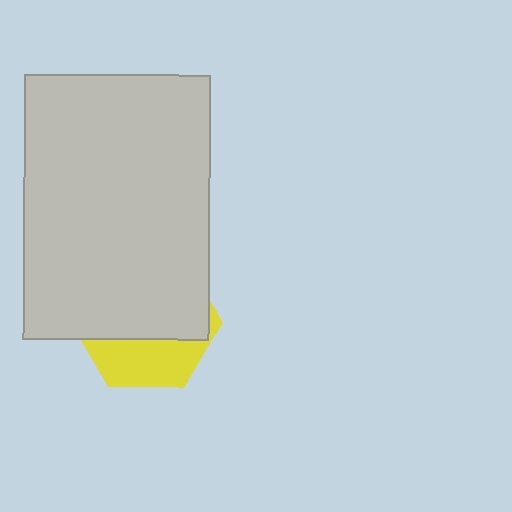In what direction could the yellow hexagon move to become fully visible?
The yellow hexagon could move down. That would shift it out from behind the light gray rectangle entirely.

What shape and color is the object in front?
The object in front is a light gray rectangle.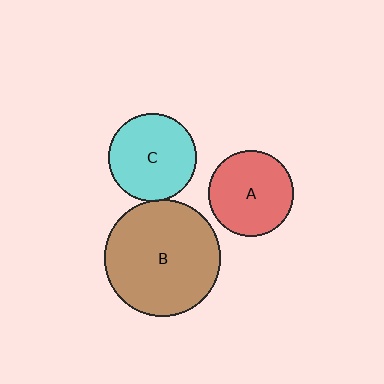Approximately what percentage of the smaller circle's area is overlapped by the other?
Approximately 5%.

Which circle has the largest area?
Circle B (brown).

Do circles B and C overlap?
Yes.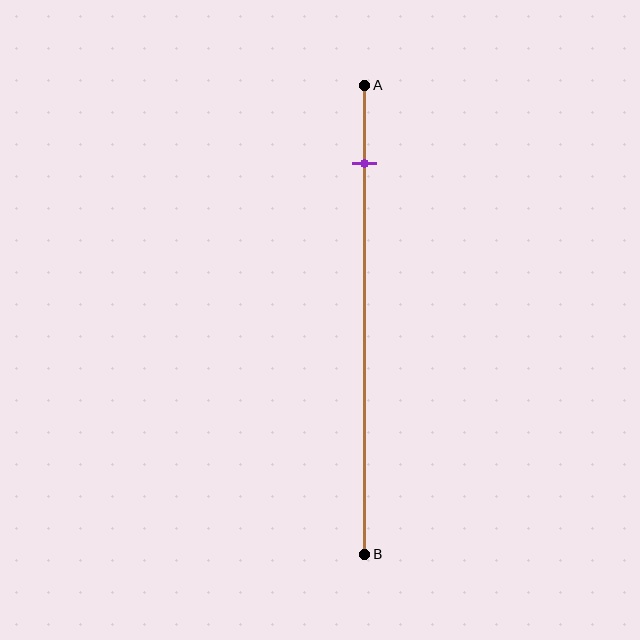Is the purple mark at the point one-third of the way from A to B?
No, the mark is at about 15% from A, not at the 33% one-third point.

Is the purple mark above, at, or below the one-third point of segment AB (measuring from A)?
The purple mark is above the one-third point of segment AB.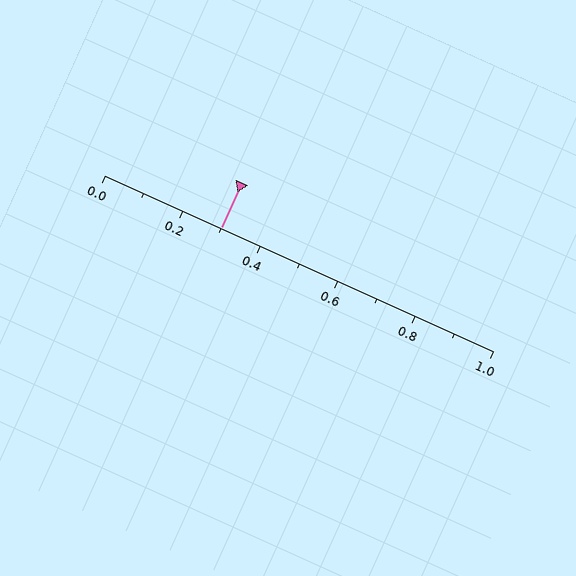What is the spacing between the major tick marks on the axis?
The major ticks are spaced 0.2 apart.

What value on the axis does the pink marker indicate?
The marker indicates approximately 0.3.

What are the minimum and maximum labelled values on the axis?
The axis runs from 0.0 to 1.0.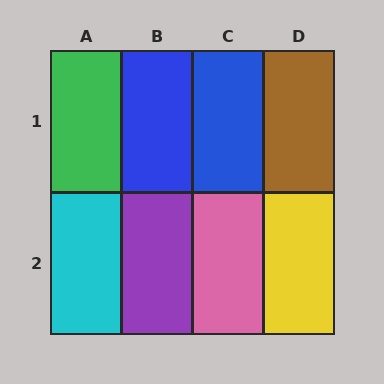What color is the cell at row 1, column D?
Brown.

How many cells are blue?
2 cells are blue.